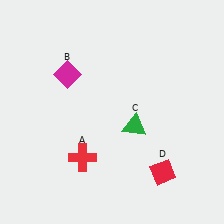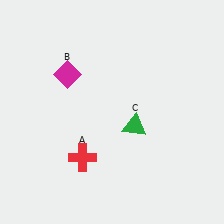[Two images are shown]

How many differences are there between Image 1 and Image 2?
There is 1 difference between the two images.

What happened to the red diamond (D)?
The red diamond (D) was removed in Image 2. It was in the bottom-right area of Image 1.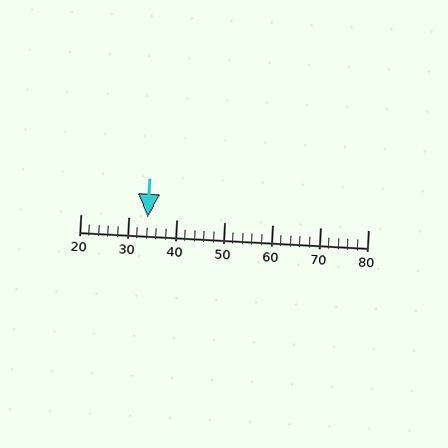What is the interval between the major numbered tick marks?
The major tick marks are spaced 10 units apart.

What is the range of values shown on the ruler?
The ruler shows values from 20 to 80.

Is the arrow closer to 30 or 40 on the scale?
The arrow is closer to 30.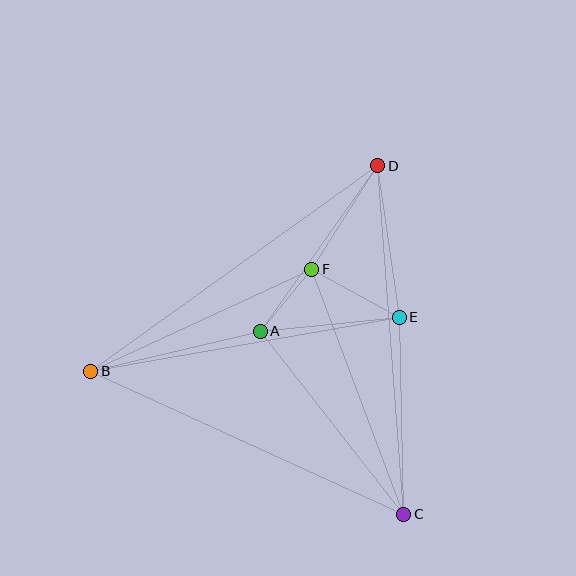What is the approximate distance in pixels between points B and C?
The distance between B and C is approximately 344 pixels.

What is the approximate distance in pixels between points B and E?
The distance between B and E is approximately 313 pixels.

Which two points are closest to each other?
Points A and F are closest to each other.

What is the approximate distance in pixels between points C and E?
The distance between C and E is approximately 197 pixels.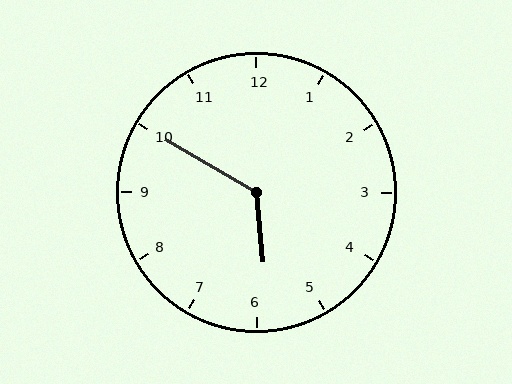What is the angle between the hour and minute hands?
Approximately 125 degrees.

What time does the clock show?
5:50.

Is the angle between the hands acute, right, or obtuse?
It is obtuse.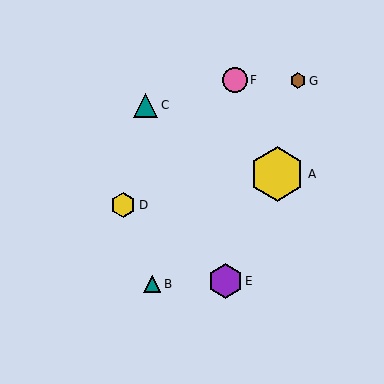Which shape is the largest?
The yellow hexagon (labeled A) is the largest.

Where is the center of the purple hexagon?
The center of the purple hexagon is at (225, 281).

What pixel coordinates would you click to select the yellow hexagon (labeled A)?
Click at (277, 174) to select the yellow hexagon A.